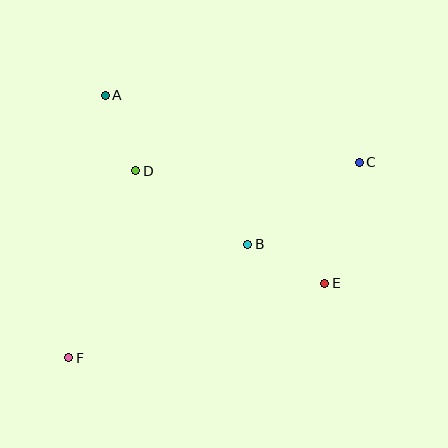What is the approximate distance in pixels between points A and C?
The distance between A and C is approximately 263 pixels.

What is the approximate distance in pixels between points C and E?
The distance between C and E is approximately 126 pixels.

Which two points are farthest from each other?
Points C and F are farthest from each other.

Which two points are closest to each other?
Points A and D are closest to each other.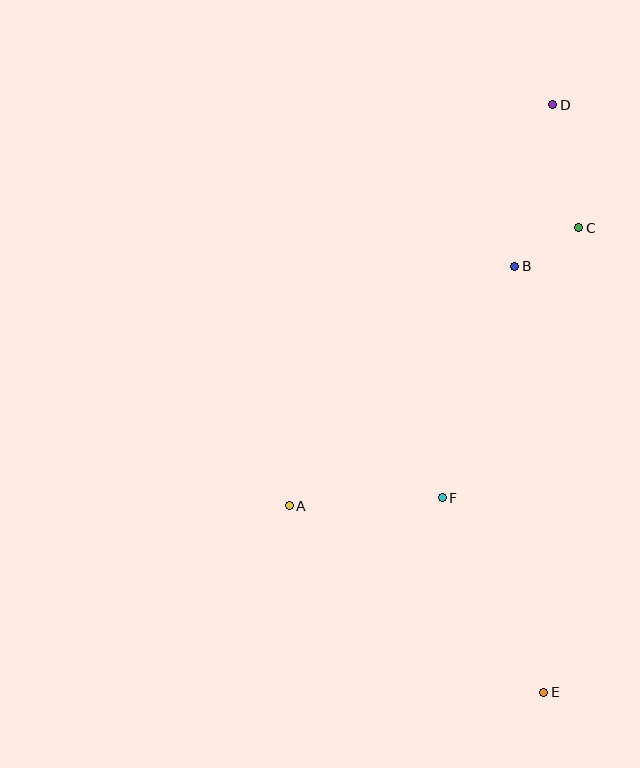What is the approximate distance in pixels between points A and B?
The distance between A and B is approximately 329 pixels.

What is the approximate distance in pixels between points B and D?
The distance between B and D is approximately 166 pixels.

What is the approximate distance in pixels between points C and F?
The distance between C and F is approximately 302 pixels.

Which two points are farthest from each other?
Points D and E are farthest from each other.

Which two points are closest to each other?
Points B and C are closest to each other.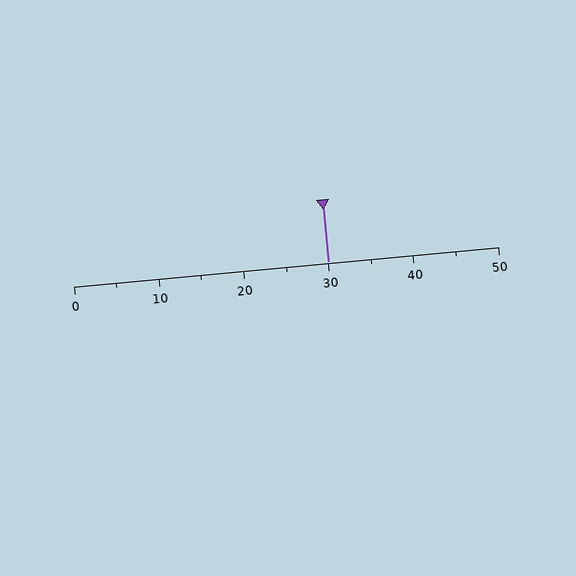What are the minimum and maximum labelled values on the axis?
The axis runs from 0 to 50.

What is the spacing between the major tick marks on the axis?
The major ticks are spaced 10 apart.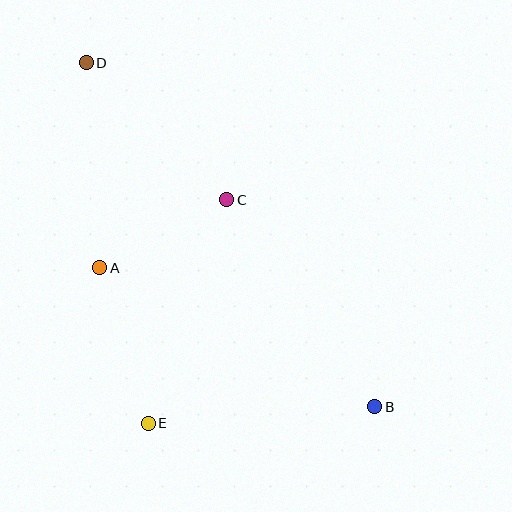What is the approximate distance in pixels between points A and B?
The distance between A and B is approximately 309 pixels.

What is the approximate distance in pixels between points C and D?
The distance between C and D is approximately 196 pixels.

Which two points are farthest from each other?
Points B and D are farthest from each other.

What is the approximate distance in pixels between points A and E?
The distance between A and E is approximately 163 pixels.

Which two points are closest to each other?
Points A and C are closest to each other.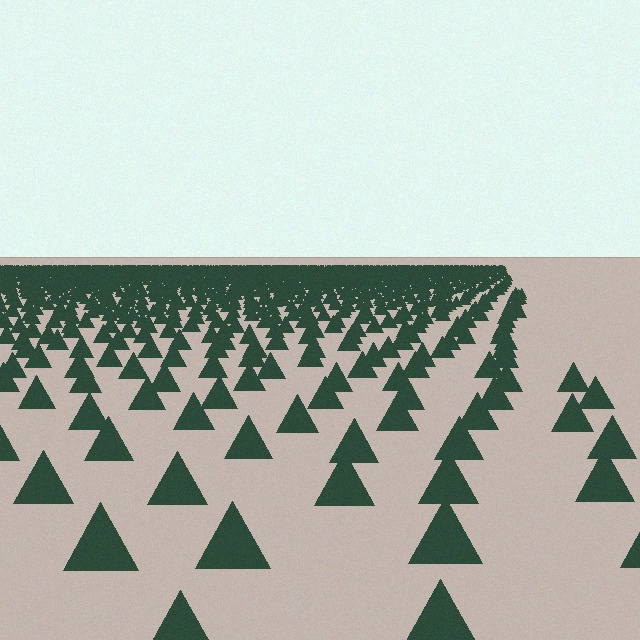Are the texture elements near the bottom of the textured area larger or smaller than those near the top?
Larger. Near the bottom, elements are closer to the viewer and appear at a bigger on-screen size.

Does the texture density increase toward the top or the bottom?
Density increases toward the top.